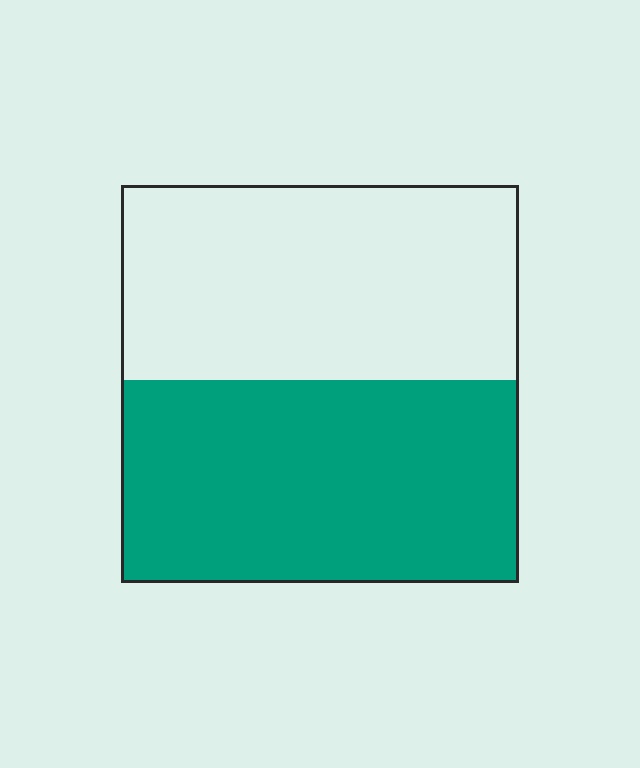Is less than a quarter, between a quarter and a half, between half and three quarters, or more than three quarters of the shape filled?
Between half and three quarters.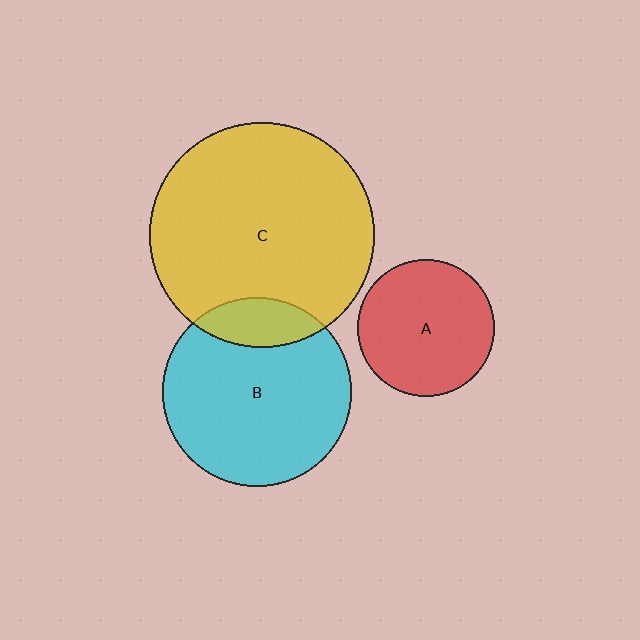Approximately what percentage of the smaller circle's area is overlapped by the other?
Approximately 15%.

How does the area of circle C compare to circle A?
Approximately 2.7 times.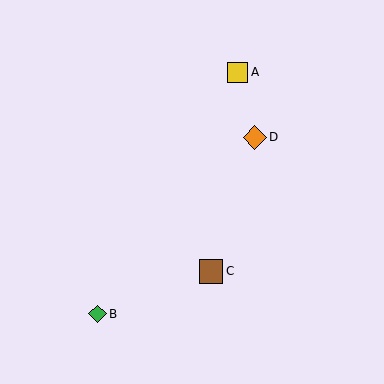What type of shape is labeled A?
Shape A is a yellow square.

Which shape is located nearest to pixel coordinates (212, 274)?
The brown square (labeled C) at (211, 271) is nearest to that location.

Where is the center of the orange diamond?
The center of the orange diamond is at (255, 137).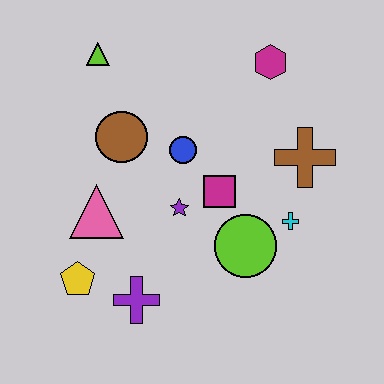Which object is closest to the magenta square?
The purple star is closest to the magenta square.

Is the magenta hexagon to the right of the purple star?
Yes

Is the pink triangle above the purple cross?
Yes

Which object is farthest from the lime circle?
The lime triangle is farthest from the lime circle.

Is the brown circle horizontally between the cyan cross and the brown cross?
No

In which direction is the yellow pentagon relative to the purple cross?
The yellow pentagon is to the left of the purple cross.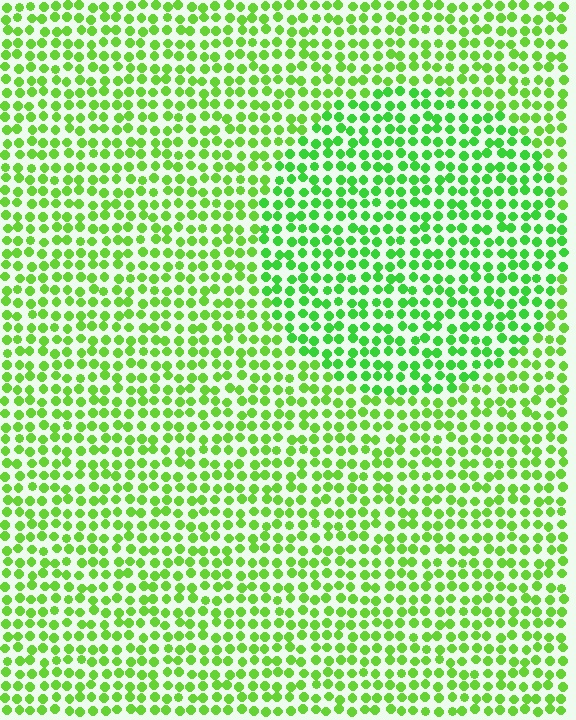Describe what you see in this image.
The image is filled with small lime elements in a uniform arrangement. A circle-shaped region is visible where the elements are tinted to a slightly different hue, forming a subtle color boundary.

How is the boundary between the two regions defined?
The boundary is defined purely by a slight shift in hue (about 19 degrees). Spacing, size, and orientation are identical on both sides.